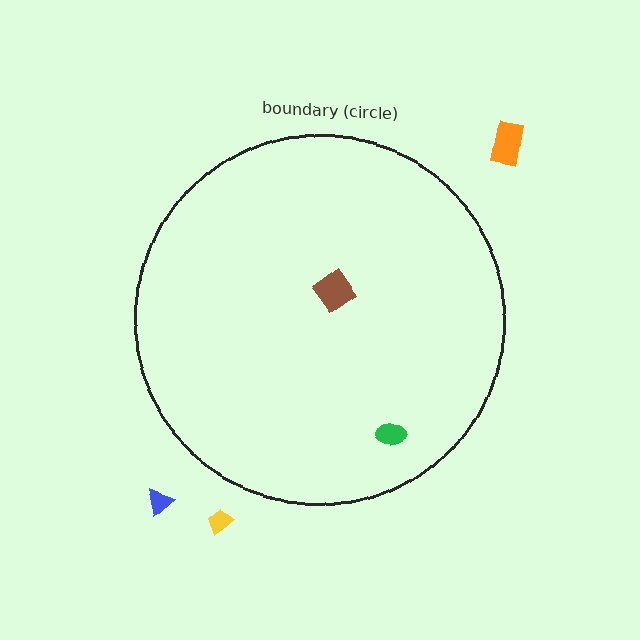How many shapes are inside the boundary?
2 inside, 3 outside.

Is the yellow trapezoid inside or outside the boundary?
Outside.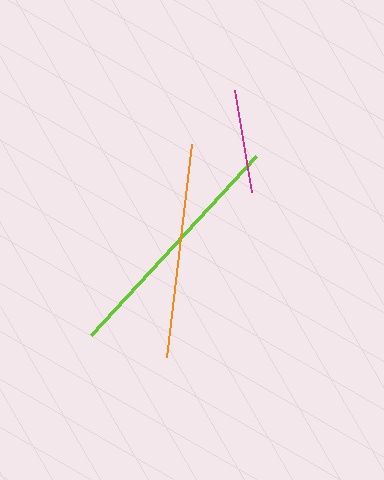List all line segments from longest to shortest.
From longest to shortest: lime, orange, magenta.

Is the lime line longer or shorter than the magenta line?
The lime line is longer than the magenta line.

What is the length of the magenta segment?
The magenta segment is approximately 103 pixels long.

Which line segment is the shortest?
The magenta line is the shortest at approximately 103 pixels.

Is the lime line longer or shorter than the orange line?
The lime line is longer than the orange line.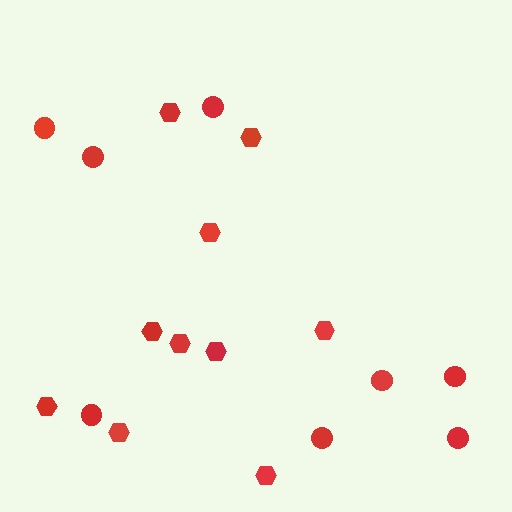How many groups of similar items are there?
There are 2 groups: one group of circles (8) and one group of hexagons (10).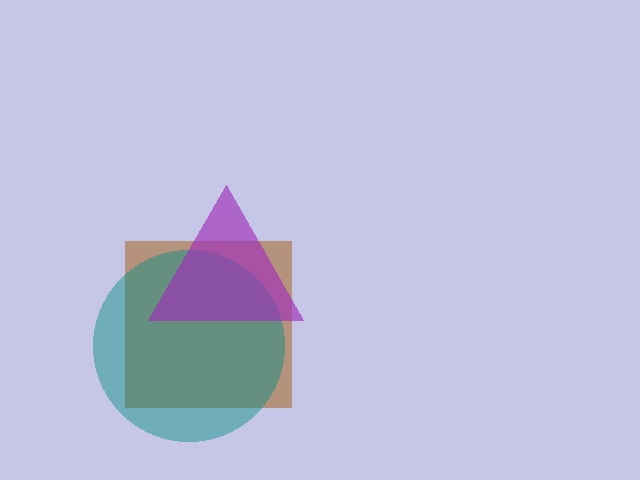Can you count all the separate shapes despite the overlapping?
Yes, there are 3 separate shapes.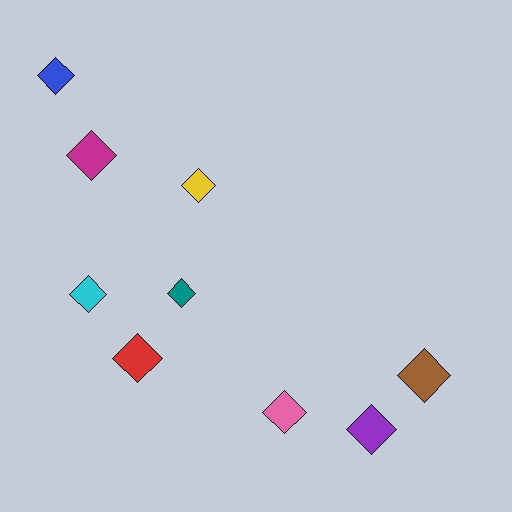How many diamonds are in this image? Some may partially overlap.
There are 9 diamonds.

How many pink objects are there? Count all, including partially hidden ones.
There is 1 pink object.